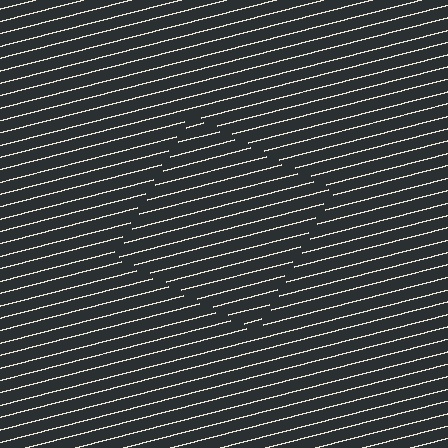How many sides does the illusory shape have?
4 sides — the line-ends trace a square.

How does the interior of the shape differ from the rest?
The interior of the shape contains the same grating, shifted by half a period — the contour is defined by the phase discontinuity where line-ends from the inner and outer gratings abut.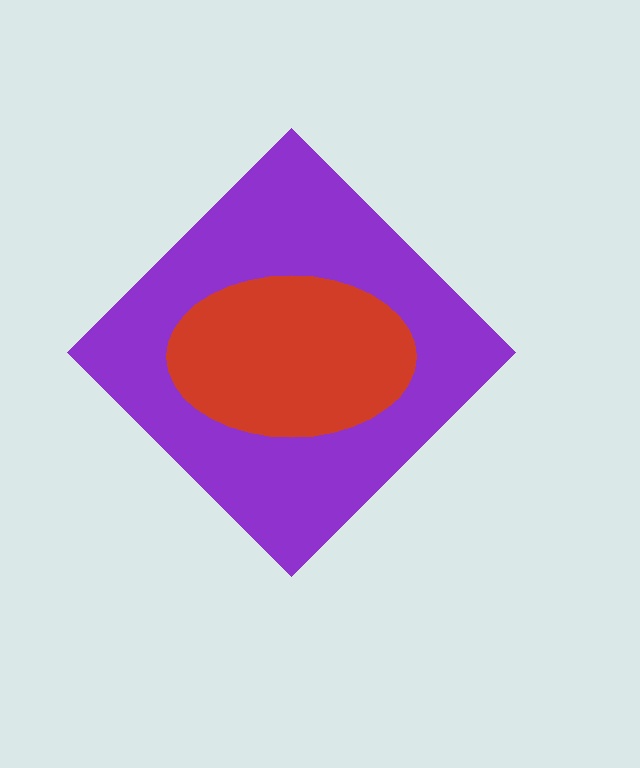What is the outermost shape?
The purple diamond.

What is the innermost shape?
The red ellipse.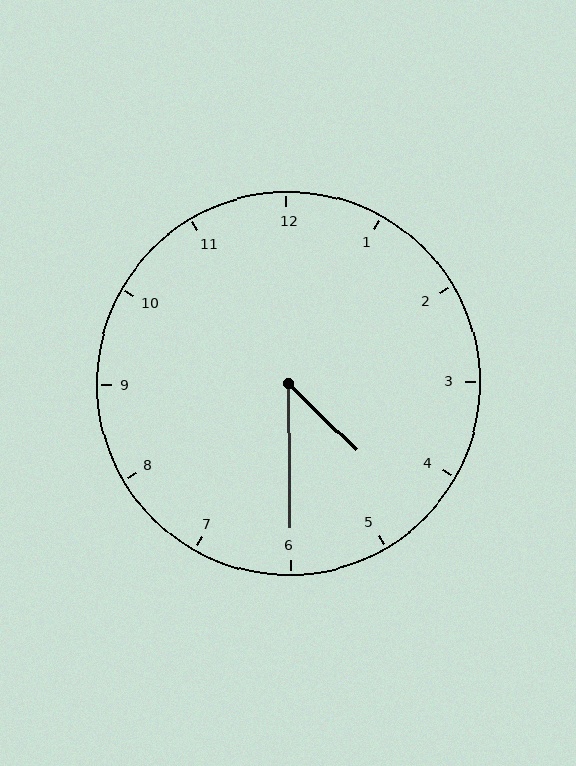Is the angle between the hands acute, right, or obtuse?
It is acute.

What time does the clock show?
4:30.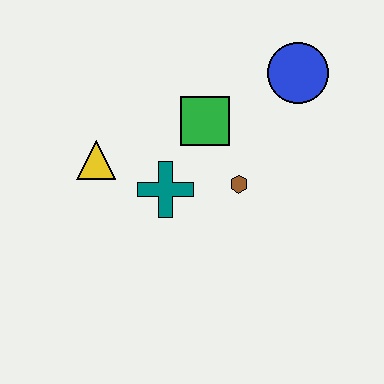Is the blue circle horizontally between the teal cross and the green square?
No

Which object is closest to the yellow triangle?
The teal cross is closest to the yellow triangle.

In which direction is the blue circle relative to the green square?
The blue circle is to the right of the green square.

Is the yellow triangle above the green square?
No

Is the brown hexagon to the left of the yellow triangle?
No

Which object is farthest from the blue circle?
The yellow triangle is farthest from the blue circle.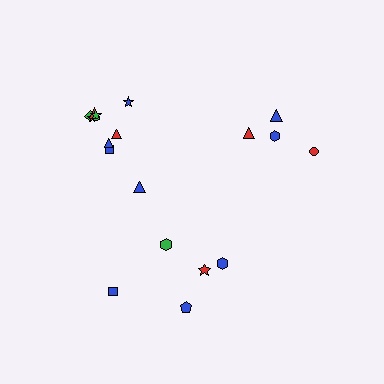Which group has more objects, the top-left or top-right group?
The top-left group.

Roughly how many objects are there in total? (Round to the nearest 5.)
Roughly 20 objects in total.